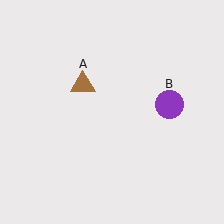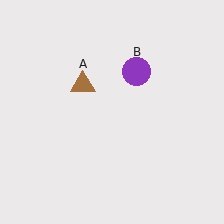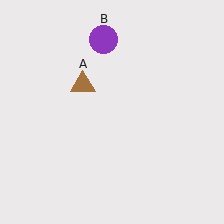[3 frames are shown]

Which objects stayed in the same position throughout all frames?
Brown triangle (object A) remained stationary.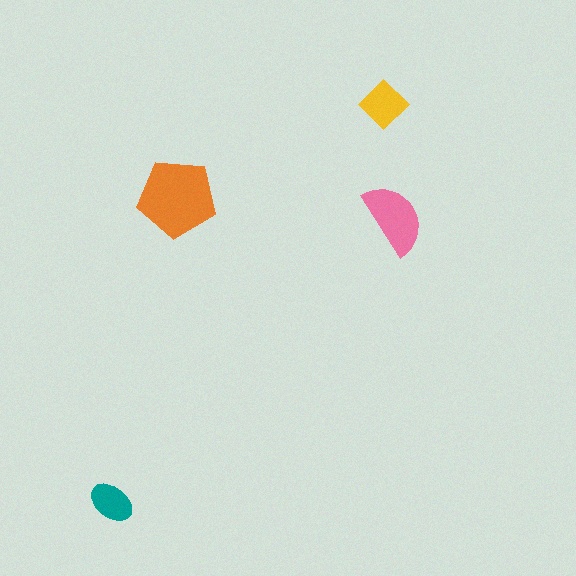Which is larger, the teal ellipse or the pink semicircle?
The pink semicircle.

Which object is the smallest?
The teal ellipse.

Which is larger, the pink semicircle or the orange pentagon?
The orange pentagon.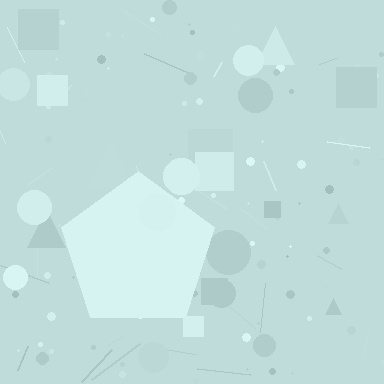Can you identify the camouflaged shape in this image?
The camouflaged shape is a pentagon.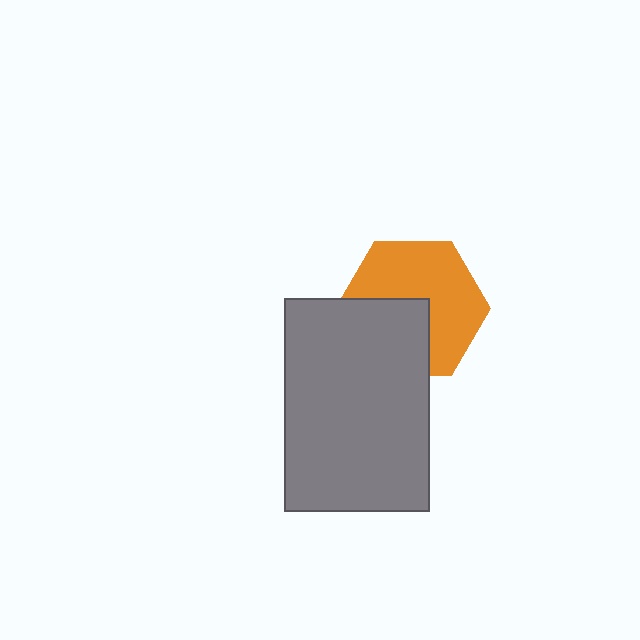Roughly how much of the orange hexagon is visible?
About half of it is visible (roughly 62%).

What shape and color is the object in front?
The object in front is a gray rectangle.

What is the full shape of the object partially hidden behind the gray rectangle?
The partially hidden object is an orange hexagon.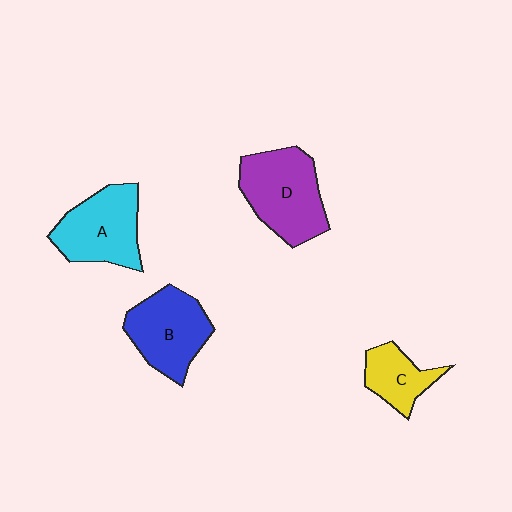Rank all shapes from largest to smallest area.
From largest to smallest: D (purple), A (cyan), B (blue), C (yellow).